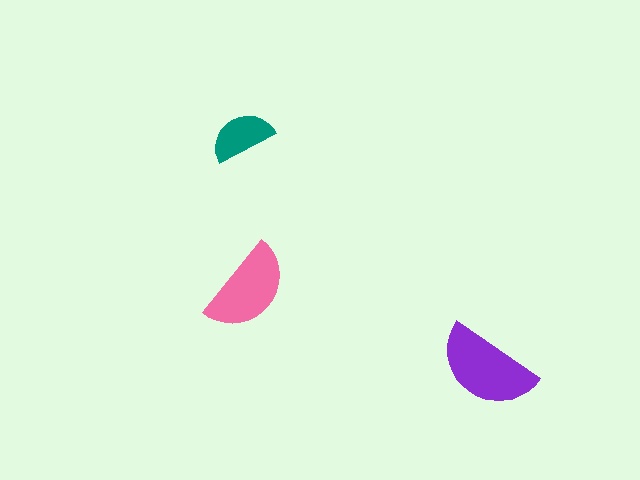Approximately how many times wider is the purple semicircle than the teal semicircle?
About 1.5 times wider.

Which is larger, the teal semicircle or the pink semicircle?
The pink one.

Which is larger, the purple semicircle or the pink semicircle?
The purple one.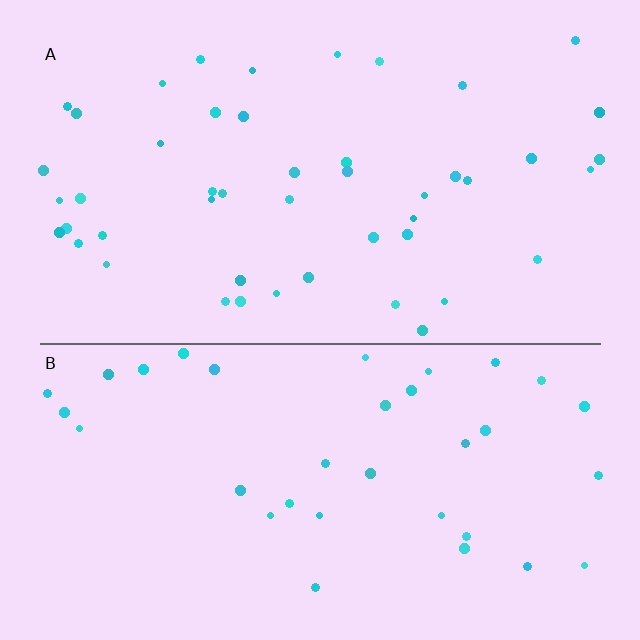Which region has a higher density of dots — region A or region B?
A (the top).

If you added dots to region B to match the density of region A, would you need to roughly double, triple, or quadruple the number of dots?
Approximately double.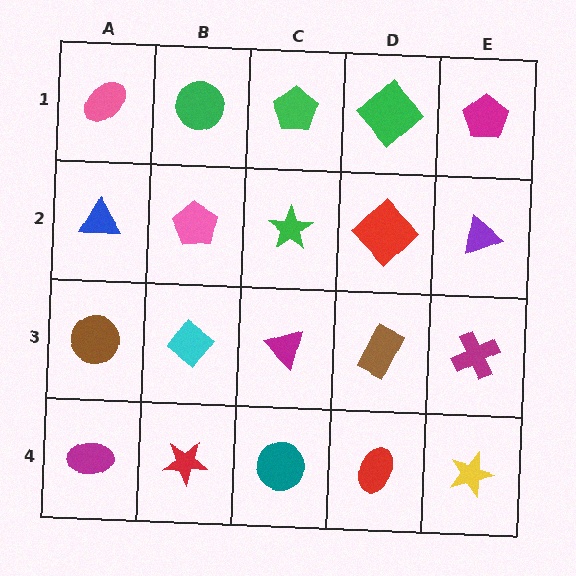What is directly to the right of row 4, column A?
A red star.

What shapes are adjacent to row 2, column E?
A magenta pentagon (row 1, column E), a magenta cross (row 3, column E), a red diamond (row 2, column D).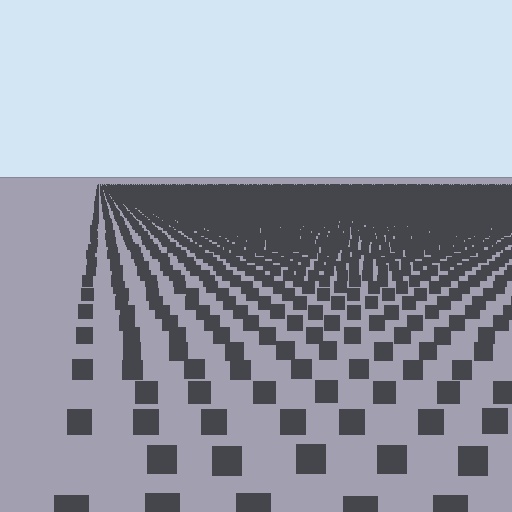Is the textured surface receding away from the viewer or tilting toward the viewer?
The surface is receding away from the viewer. Texture elements get smaller and denser toward the top.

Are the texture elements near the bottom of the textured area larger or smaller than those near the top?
Larger. Near the bottom, elements are closer to the viewer and appear at a bigger on-screen size.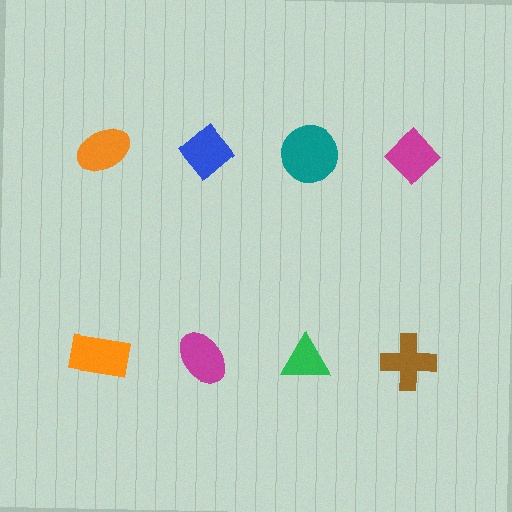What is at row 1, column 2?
A blue diamond.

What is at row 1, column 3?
A teal circle.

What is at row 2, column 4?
A brown cross.